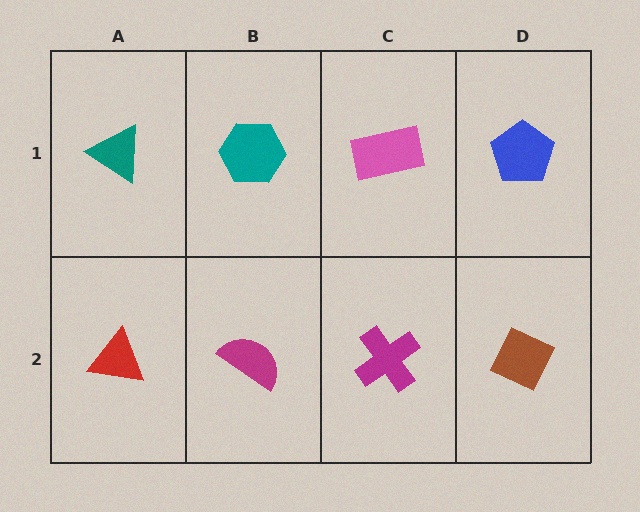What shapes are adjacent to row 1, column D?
A brown diamond (row 2, column D), a pink rectangle (row 1, column C).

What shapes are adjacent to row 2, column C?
A pink rectangle (row 1, column C), a magenta semicircle (row 2, column B), a brown diamond (row 2, column D).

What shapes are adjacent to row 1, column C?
A magenta cross (row 2, column C), a teal hexagon (row 1, column B), a blue pentagon (row 1, column D).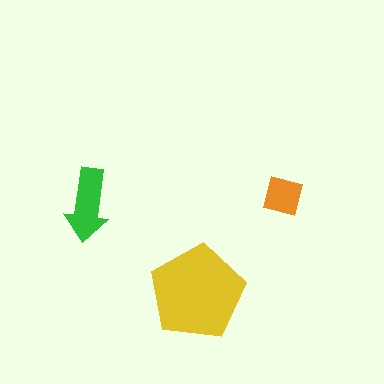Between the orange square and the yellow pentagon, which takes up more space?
The yellow pentagon.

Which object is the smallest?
The orange square.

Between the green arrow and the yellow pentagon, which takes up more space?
The yellow pentagon.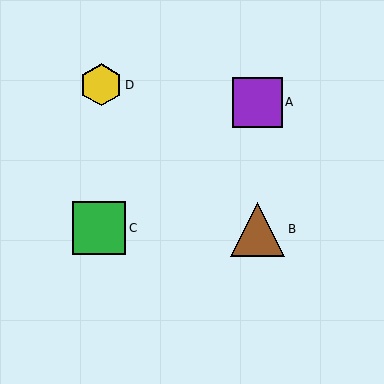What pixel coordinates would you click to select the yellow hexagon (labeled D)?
Click at (101, 85) to select the yellow hexagon D.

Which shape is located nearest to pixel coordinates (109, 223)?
The green square (labeled C) at (99, 228) is nearest to that location.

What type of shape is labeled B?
Shape B is a brown triangle.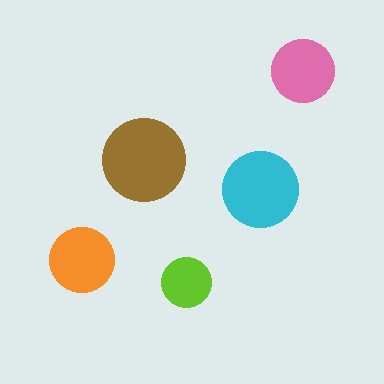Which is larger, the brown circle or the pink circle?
The brown one.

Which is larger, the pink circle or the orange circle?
The orange one.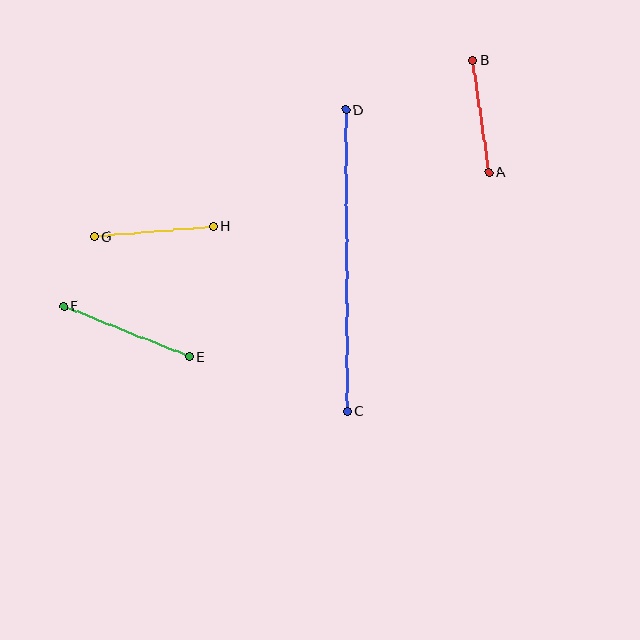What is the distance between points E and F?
The distance is approximately 136 pixels.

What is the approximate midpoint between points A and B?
The midpoint is at approximately (481, 116) pixels.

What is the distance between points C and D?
The distance is approximately 302 pixels.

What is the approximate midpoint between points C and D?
The midpoint is at approximately (346, 261) pixels.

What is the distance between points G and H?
The distance is approximately 119 pixels.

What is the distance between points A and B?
The distance is approximately 113 pixels.